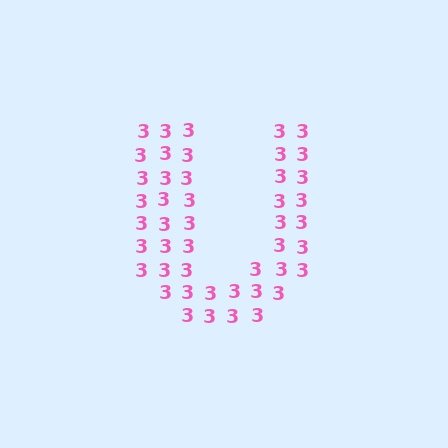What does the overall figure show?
The overall figure shows the letter U.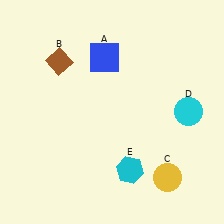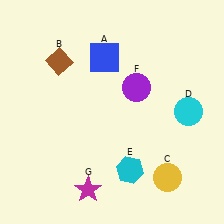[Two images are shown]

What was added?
A purple circle (F), a magenta star (G) were added in Image 2.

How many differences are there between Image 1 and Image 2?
There are 2 differences between the two images.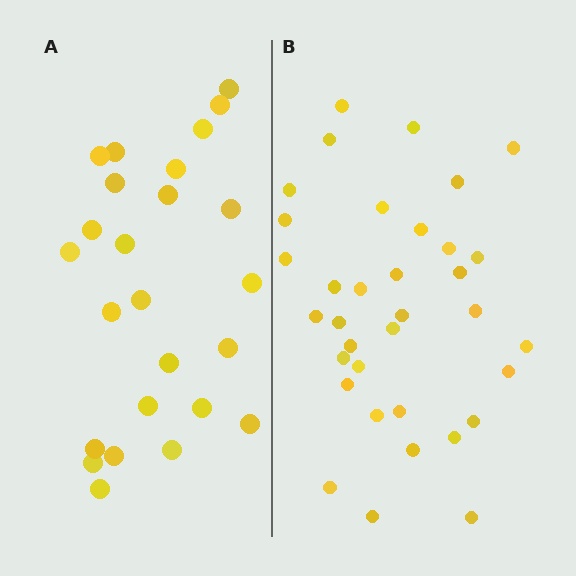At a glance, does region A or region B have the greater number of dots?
Region B (the right region) has more dots.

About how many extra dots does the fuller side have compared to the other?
Region B has roughly 10 or so more dots than region A.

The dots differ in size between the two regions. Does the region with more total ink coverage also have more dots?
No. Region A has more total ink coverage because its dots are larger, but region B actually contains more individual dots. Total area can be misleading — the number of items is what matters here.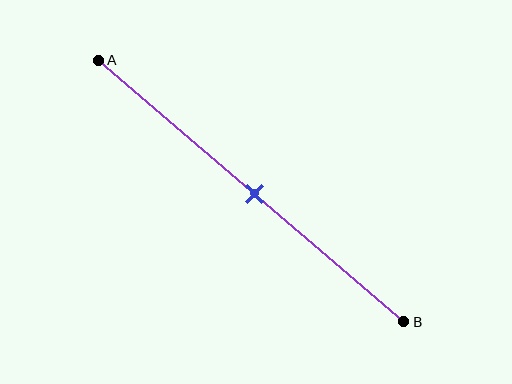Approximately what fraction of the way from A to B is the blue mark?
The blue mark is approximately 50% of the way from A to B.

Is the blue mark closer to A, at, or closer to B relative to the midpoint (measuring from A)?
The blue mark is approximately at the midpoint of segment AB.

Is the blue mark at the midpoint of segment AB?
Yes, the mark is approximately at the midpoint.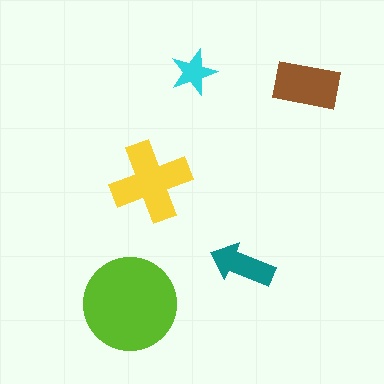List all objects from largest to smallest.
The lime circle, the yellow cross, the brown rectangle, the teal arrow, the cyan star.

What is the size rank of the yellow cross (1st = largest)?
2nd.